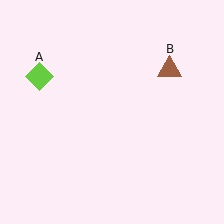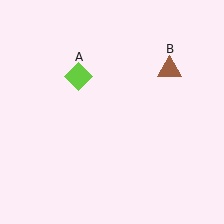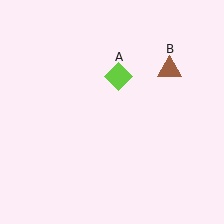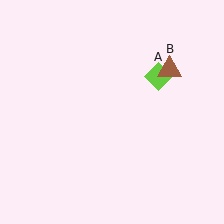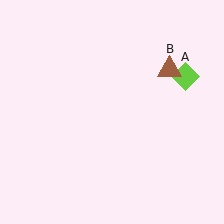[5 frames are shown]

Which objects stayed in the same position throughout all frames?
Brown triangle (object B) remained stationary.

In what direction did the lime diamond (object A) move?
The lime diamond (object A) moved right.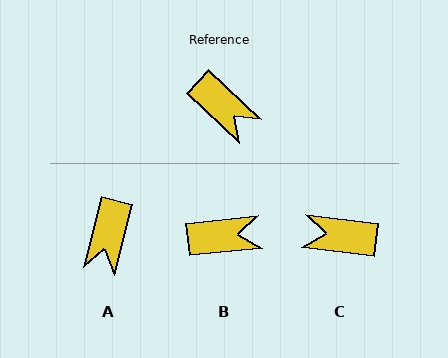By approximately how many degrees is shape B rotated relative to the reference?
Approximately 49 degrees counter-clockwise.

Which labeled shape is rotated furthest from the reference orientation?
C, about 144 degrees away.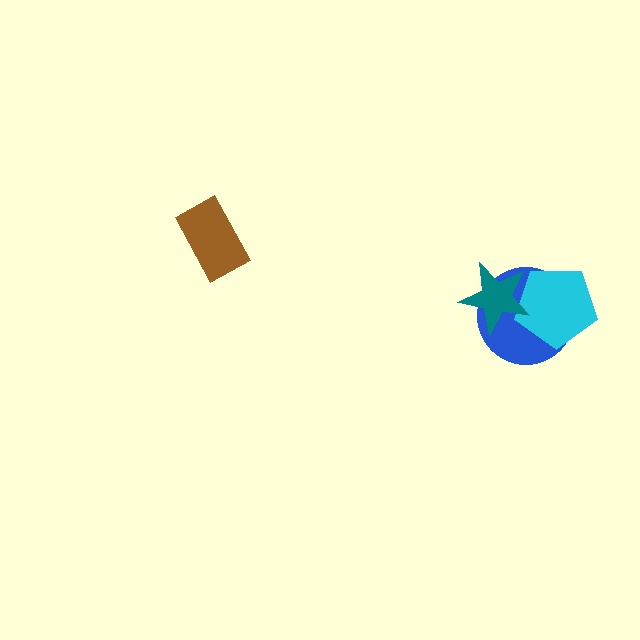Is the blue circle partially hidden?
Yes, it is partially covered by another shape.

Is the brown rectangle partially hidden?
No, no other shape covers it.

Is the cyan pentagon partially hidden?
Yes, it is partially covered by another shape.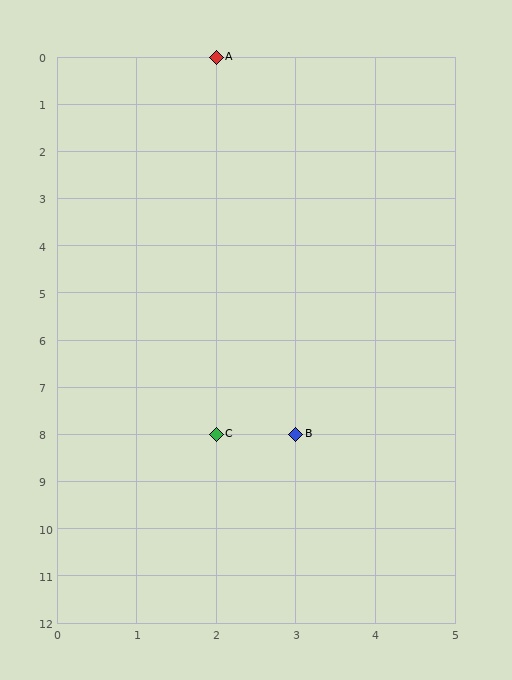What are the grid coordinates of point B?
Point B is at grid coordinates (3, 8).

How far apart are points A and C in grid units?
Points A and C are 8 rows apart.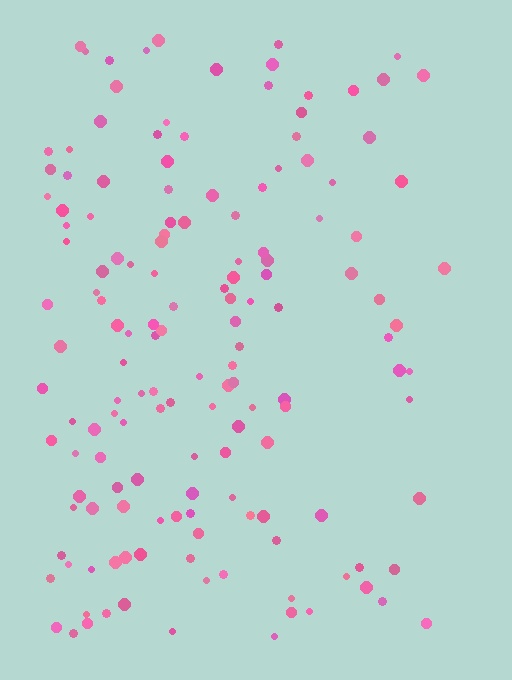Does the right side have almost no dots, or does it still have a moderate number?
Still a moderate number, just noticeably fewer than the left.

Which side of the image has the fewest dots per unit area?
The right.